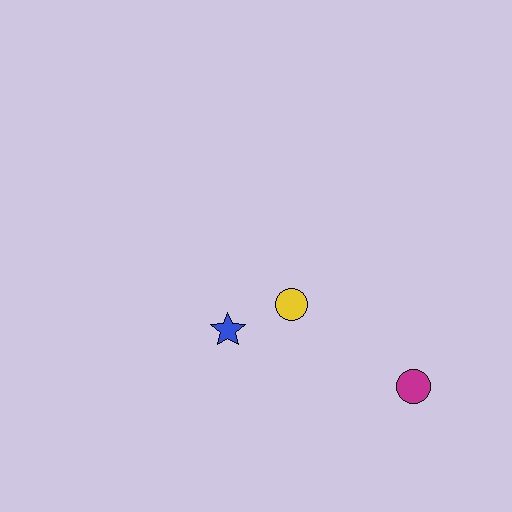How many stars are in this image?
There is 1 star.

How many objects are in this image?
There are 3 objects.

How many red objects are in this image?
There are no red objects.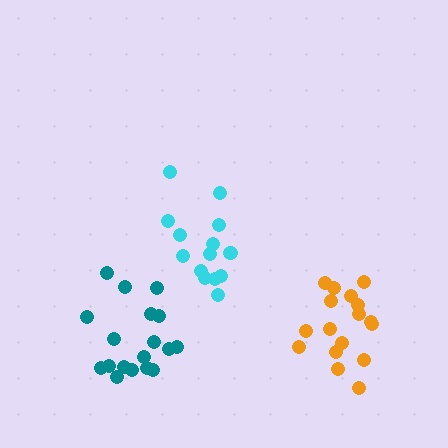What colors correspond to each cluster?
The clusters are colored: cyan, orange, teal.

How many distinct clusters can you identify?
There are 3 distinct clusters.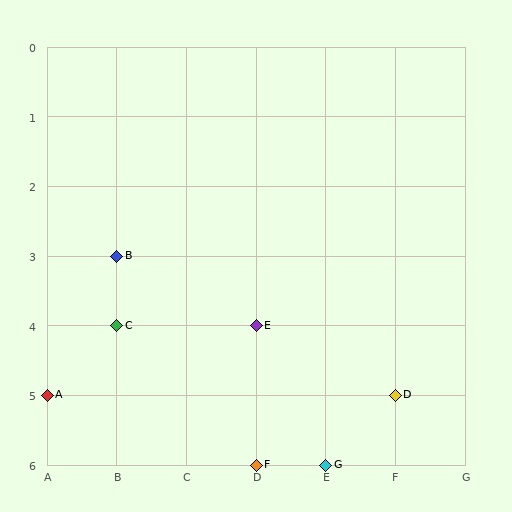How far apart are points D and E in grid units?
Points D and E are 2 columns and 1 row apart (about 2.2 grid units diagonally).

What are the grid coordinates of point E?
Point E is at grid coordinates (D, 4).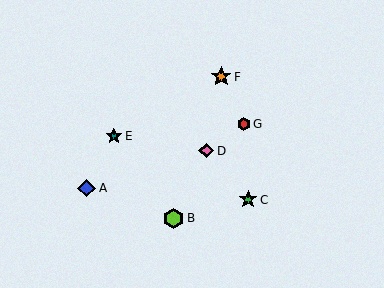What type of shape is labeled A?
Shape A is a blue diamond.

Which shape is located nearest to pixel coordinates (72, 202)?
The blue diamond (labeled A) at (87, 188) is nearest to that location.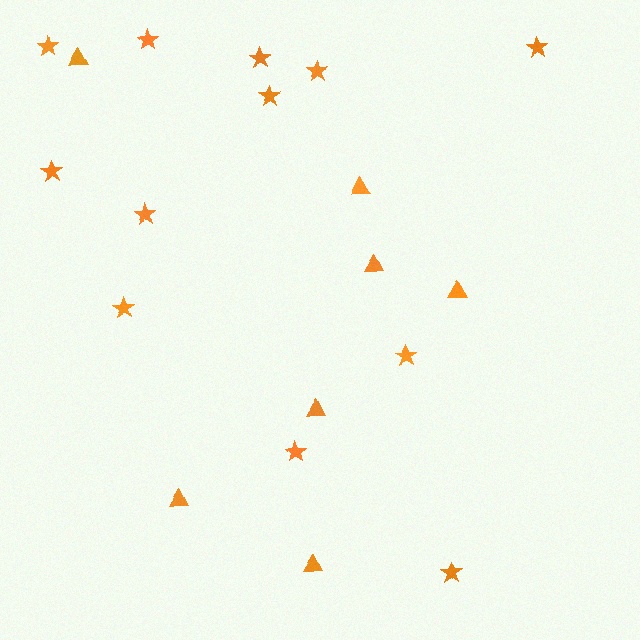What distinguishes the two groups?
There are 2 groups: one group of triangles (7) and one group of stars (12).